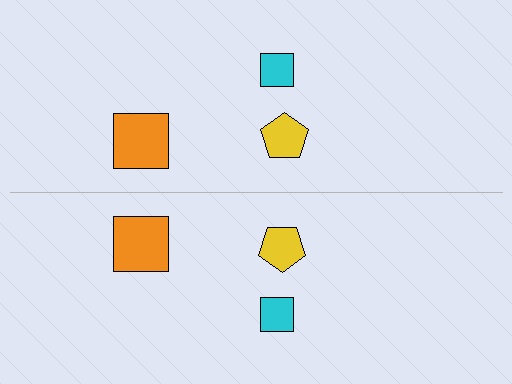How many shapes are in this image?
There are 6 shapes in this image.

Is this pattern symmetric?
Yes, this pattern has bilateral (reflection) symmetry.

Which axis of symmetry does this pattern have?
The pattern has a horizontal axis of symmetry running through the center of the image.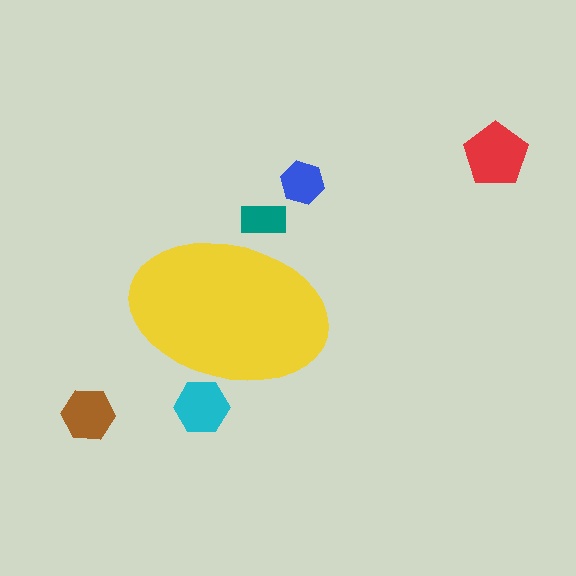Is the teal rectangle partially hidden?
Yes, the teal rectangle is partially hidden behind the yellow ellipse.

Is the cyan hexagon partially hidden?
Yes, the cyan hexagon is partially hidden behind the yellow ellipse.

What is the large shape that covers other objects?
A yellow ellipse.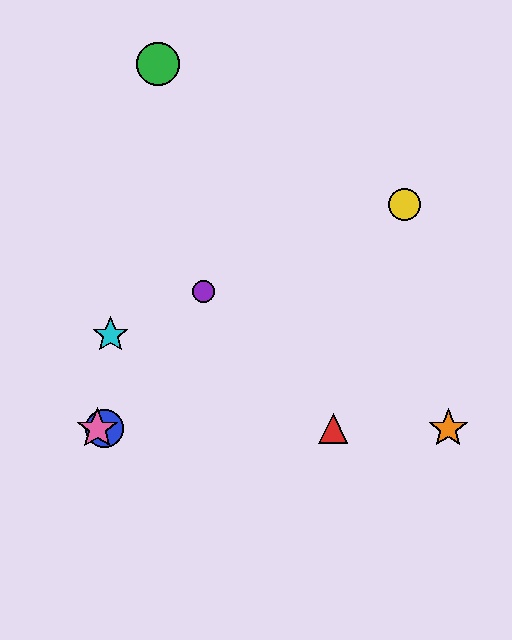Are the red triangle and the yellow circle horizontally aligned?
No, the red triangle is at y≈429 and the yellow circle is at y≈205.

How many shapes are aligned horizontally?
4 shapes (the red triangle, the blue circle, the orange star, the pink star) are aligned horizontally.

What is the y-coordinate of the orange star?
The orange star is at y≈429.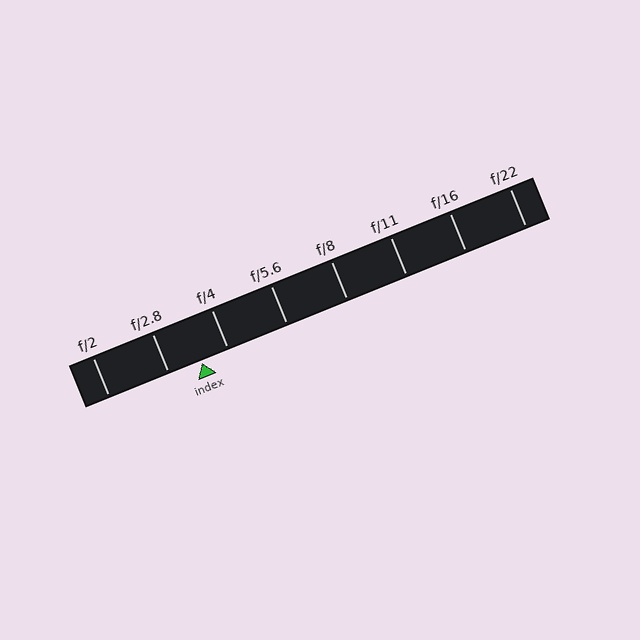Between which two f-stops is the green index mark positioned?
The index mark is between f/2.8 and f/4.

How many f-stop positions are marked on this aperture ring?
There are 8 f-stop positions marked.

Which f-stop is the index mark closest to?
The index mark is closest to f/4.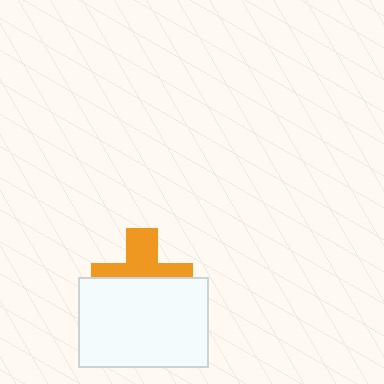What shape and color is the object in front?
The object in front is a white rectangle.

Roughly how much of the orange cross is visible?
About half of it is visible (roughly 48%).